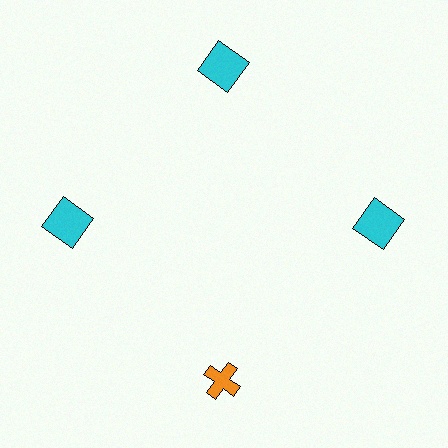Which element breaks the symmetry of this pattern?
The orange cross at roughly the 6 o'clock position breaks the symmetry. All other shapes are cyan squares.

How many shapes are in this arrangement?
There are 4 shapes arranged in a ring pattern.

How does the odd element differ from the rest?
It differs in both color (orange instead of cyan) and shape (cross instead of square).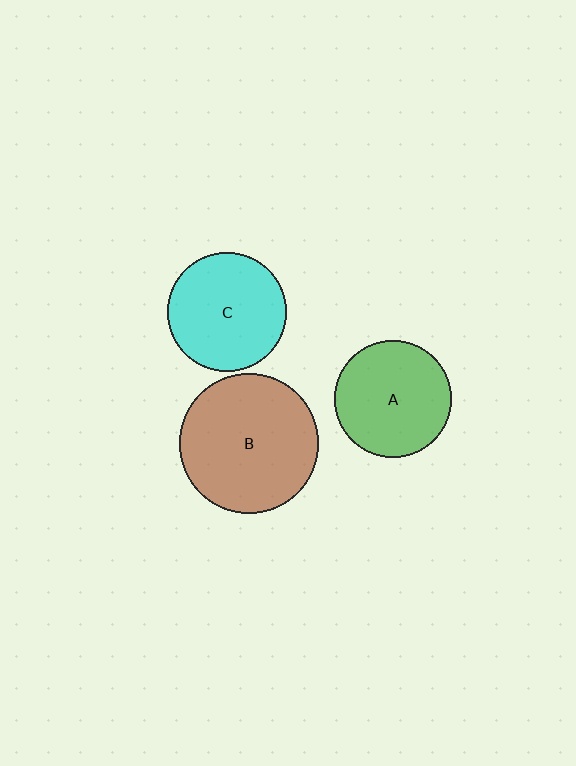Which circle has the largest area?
Circle B (brown).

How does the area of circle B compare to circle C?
Approximately 1.4 times.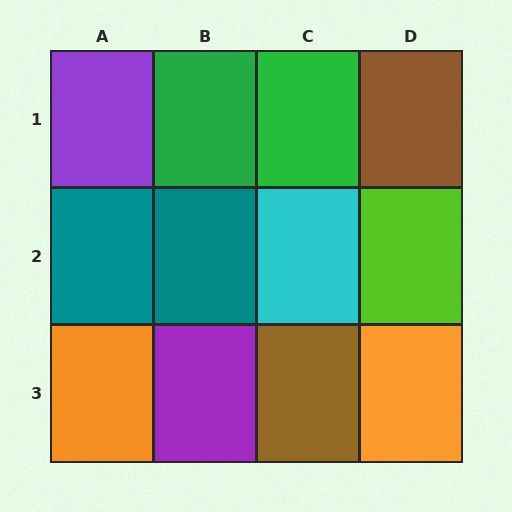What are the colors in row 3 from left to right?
Orange, purple, brown, orange.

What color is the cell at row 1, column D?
Brown.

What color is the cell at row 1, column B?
Green.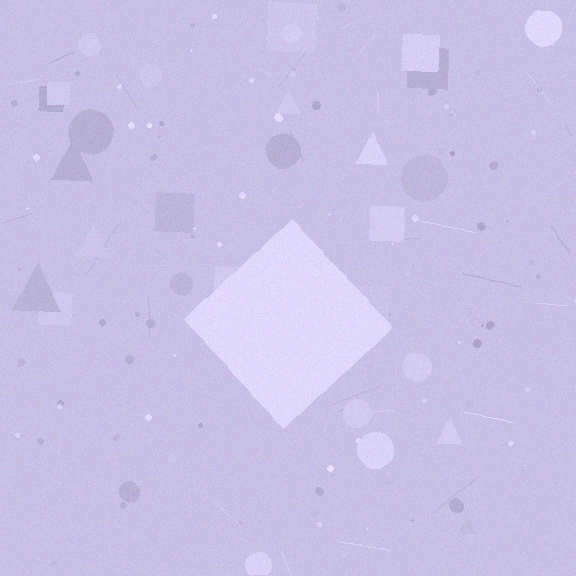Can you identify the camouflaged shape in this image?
The camouflaged shape is a diamond.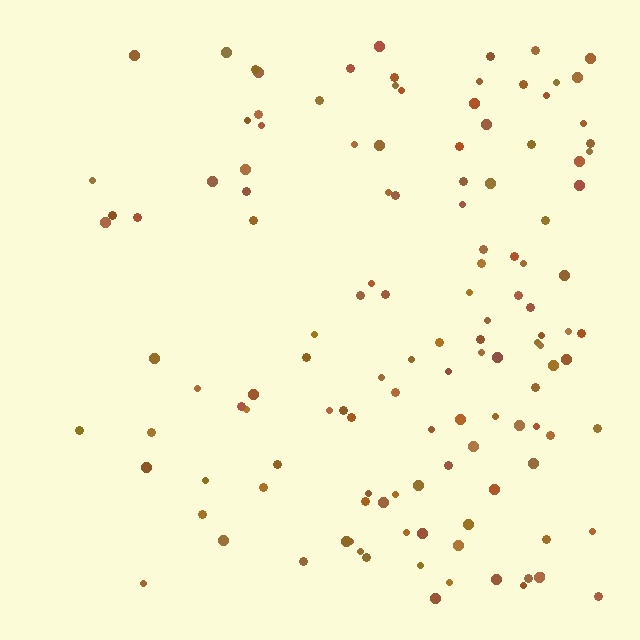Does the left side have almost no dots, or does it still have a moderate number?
Still a moderate number, just noticeably fewer than the right.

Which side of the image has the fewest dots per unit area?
The left.